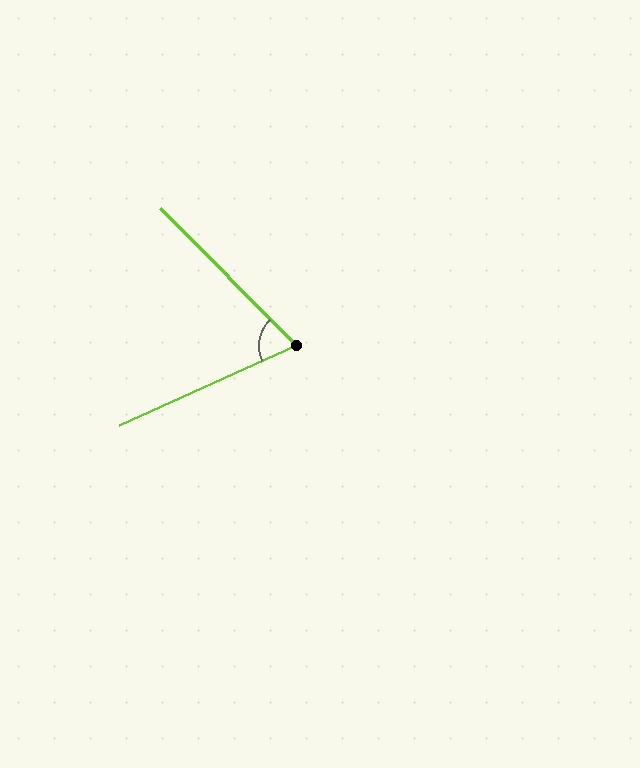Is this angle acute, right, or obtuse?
It is acute.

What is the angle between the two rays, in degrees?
Approximately 70 degrees.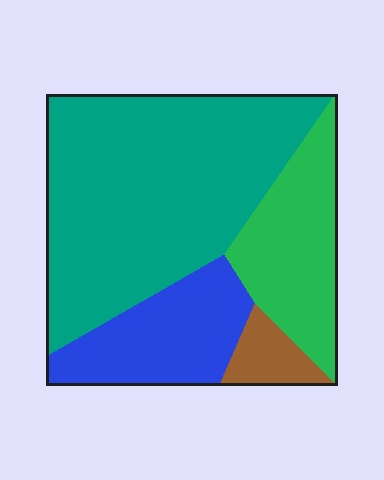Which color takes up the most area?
Teal, at roughly 55%.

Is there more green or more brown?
Green.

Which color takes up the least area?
Brown, at roughly 5%.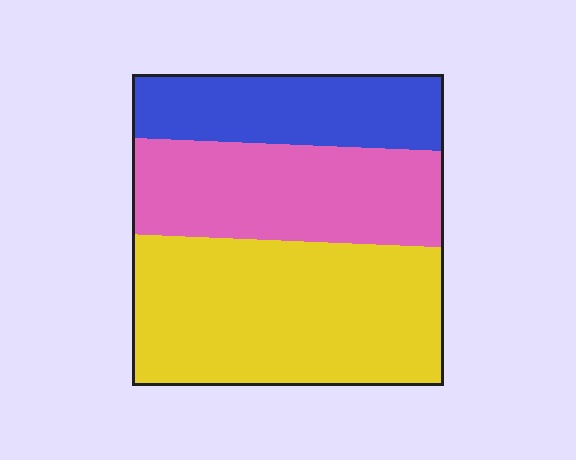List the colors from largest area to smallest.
From largest to smallest: yellow, pink, blue.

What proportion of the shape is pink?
Pink takes up about one third (1/3) of the shape.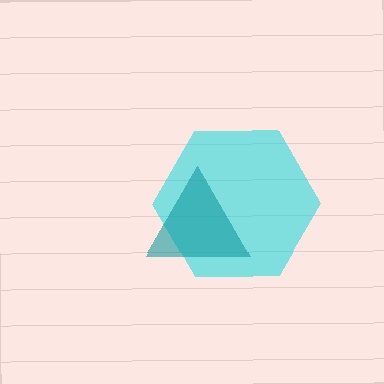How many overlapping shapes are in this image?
There are 2 overlapping shapes in the image.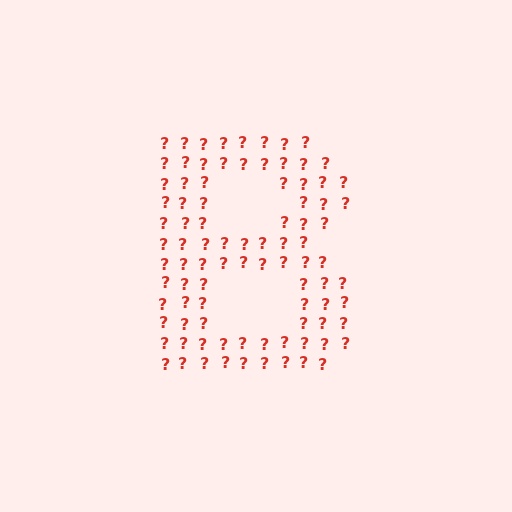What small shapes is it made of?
It is made of small question marks.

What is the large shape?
The large shape is the letter B.